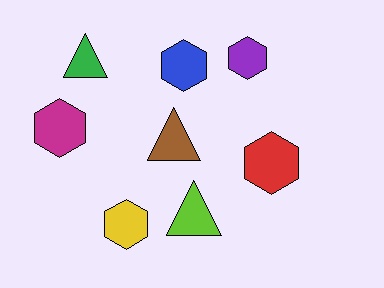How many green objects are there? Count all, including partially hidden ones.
There is 1 green object.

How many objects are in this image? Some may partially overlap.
There are 8 objects.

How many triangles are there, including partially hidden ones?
There are 3 triangles.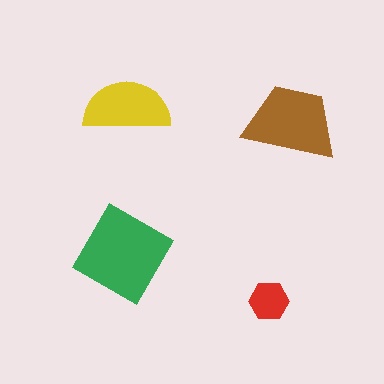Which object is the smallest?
The red hexagon.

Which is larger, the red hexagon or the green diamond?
The green diamond.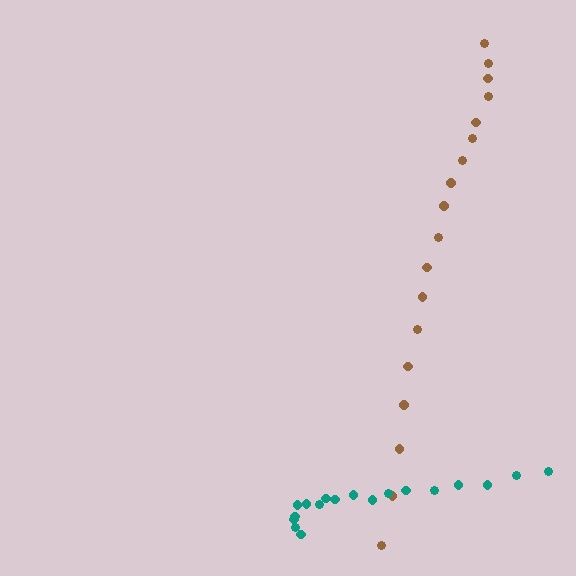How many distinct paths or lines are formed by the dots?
There are 2 distinct paths.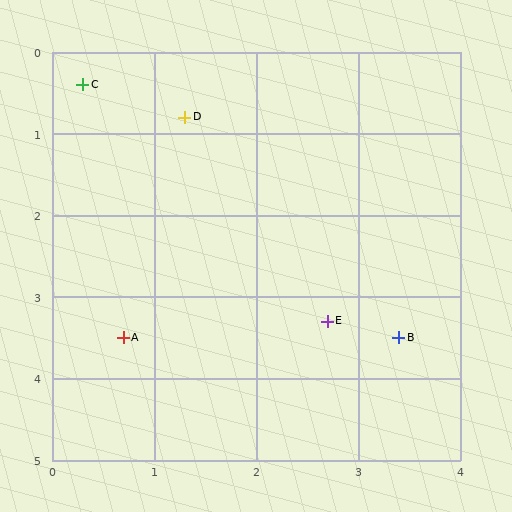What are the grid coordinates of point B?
Point B is at approximately (3.4, 3.5).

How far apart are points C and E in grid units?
Points C and E are about 3.8 grid units apart.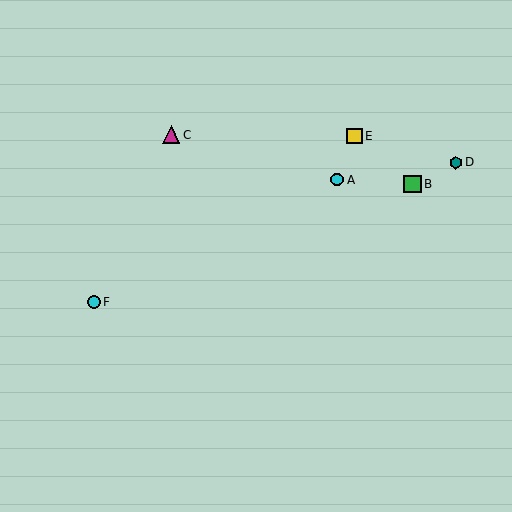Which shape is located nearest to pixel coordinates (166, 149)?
The magenta triangle (labeled C) at (171, 135) is nearest to that location.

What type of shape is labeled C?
Shape C is a magenta triangle.